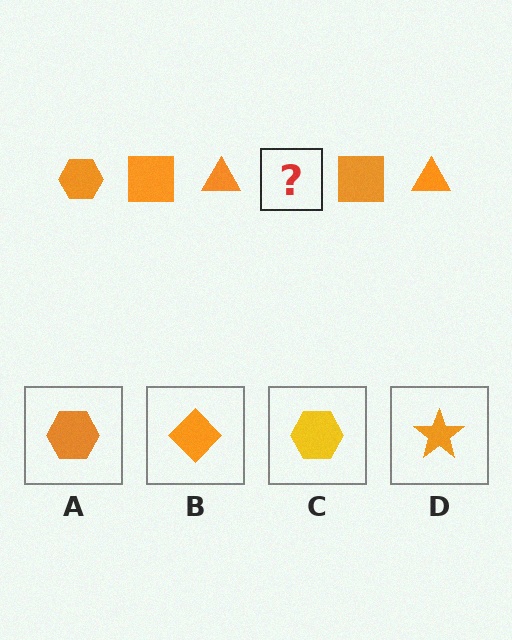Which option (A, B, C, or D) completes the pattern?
A.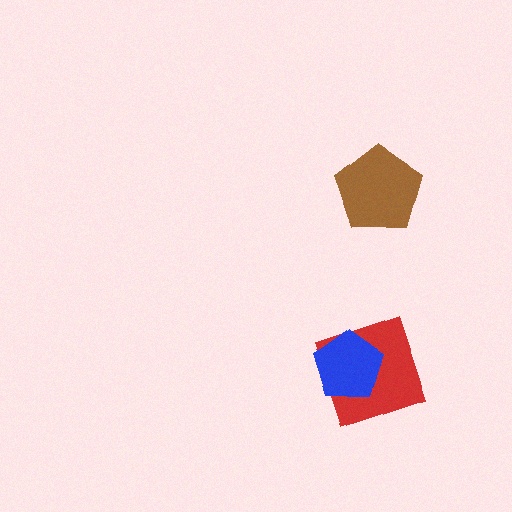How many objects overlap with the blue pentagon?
1 object overlaps with the blue pentagon.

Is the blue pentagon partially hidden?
No, no other shape covers it.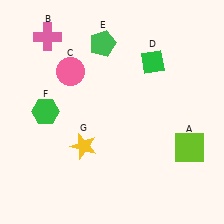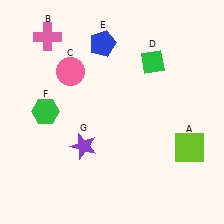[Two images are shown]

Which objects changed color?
E changed from green to blue. G changed from yellow to purple.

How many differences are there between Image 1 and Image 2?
There are 2 differences between the two images.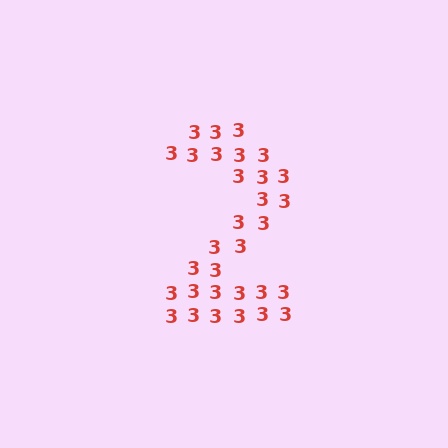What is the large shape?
The large shape is the digit 2.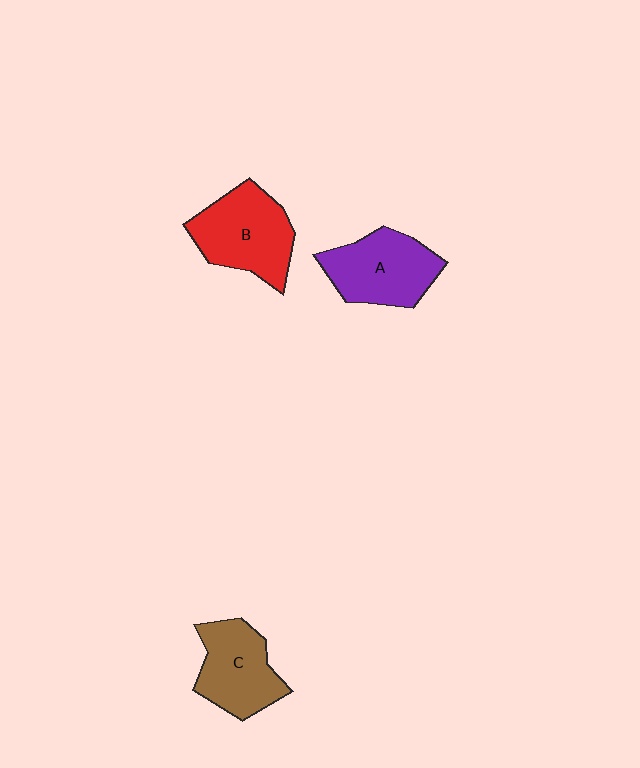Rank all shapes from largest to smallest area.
From largest to smallest: B (red), A (purple), C (brown).